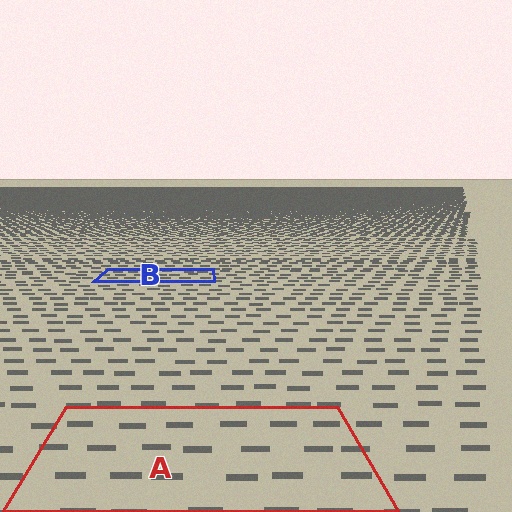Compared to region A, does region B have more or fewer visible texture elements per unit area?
Region B has more texture elements per unit area — they are packed more densely because it is farther away.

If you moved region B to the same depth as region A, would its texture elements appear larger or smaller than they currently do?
They would appear larger. At a closer depth, the same texture elements are projected at a bigger on-screen size.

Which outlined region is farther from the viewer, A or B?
Region B is farther from the viewer — the texture elements inside it appear smaller and more densely packed.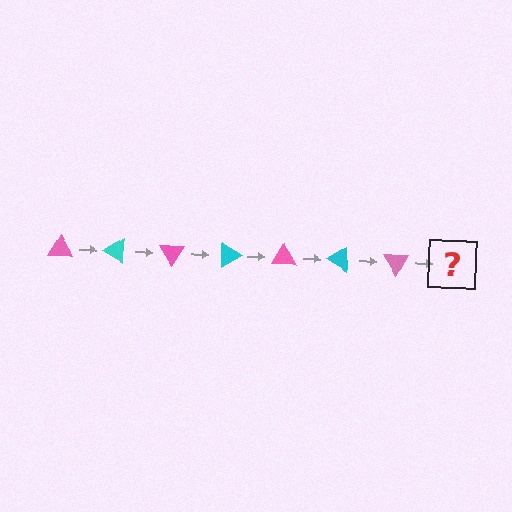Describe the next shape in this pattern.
It should be a cyan triangle, rotated 210 degrees from the start.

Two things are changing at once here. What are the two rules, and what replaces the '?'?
The two rules are that it rotates 30 degrees each step and the color cycles through pink and cyan. The '?' should be a cyan triangle, rotated 210 degrees from the start.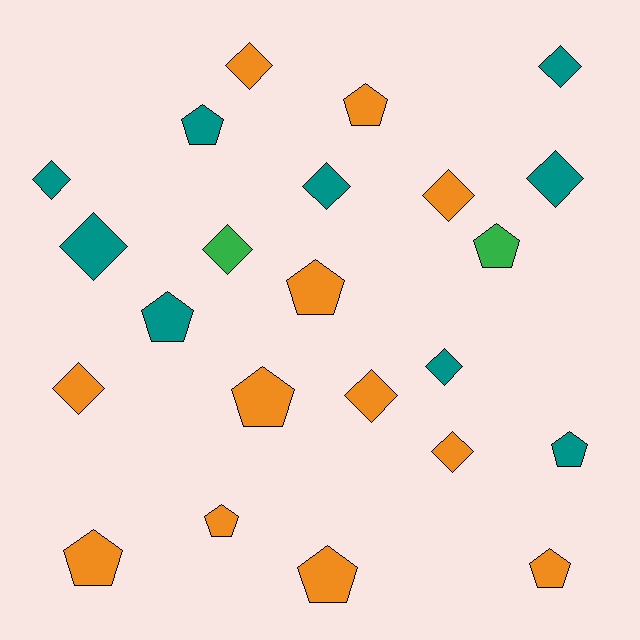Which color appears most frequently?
Orange, with 12 objects.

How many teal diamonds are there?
There are 6 teal diamonds.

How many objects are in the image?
There are 23 objects.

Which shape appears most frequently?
Diamond, with 12 objects.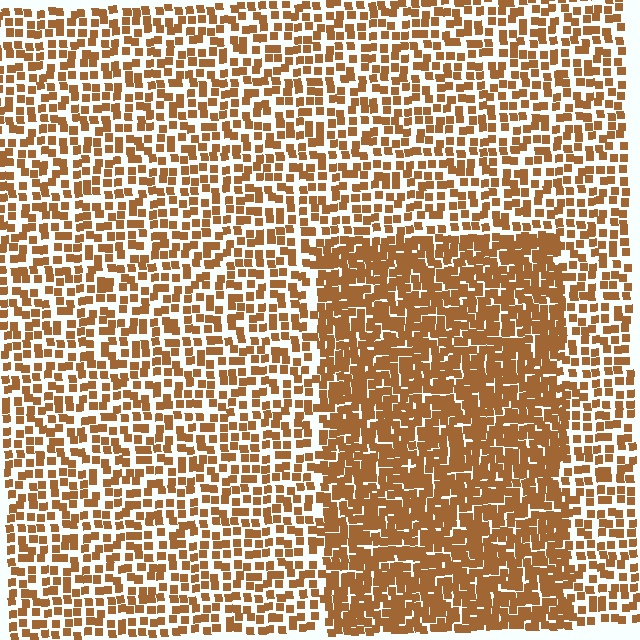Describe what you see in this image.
The image contains small brown elements arranged at two different densities. A rectangle-shaped region is visible where the elements are more densely packed than the surrounding area.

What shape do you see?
I see a rectangle.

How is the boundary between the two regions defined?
The boundary is defined by a change in element density (approximately 1.8x ratio). All elements are the same color, size, and shape.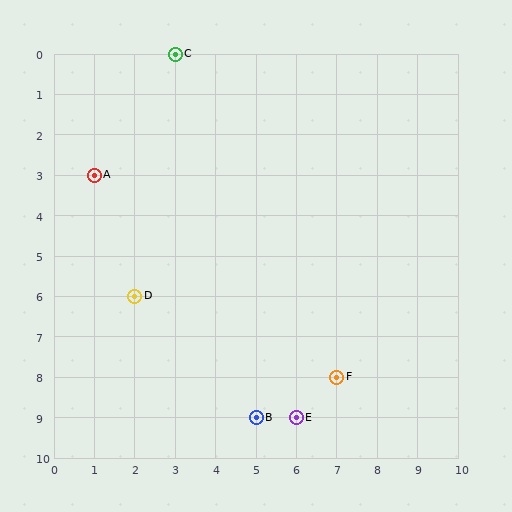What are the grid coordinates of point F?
Point F is at grid coordinates (7, 8).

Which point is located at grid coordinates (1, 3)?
Point A is at (1, 3).